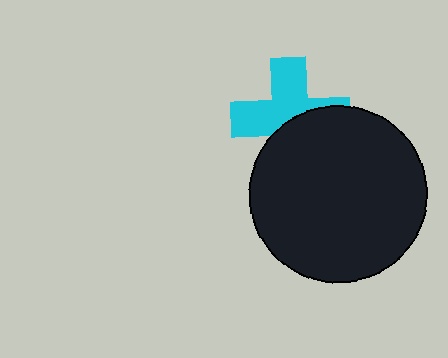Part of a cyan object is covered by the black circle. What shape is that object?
It is a cross.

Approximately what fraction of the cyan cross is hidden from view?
Roughly 43% of the cyan cross is hidden behind the black circle.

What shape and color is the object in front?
The object in front is a black circle.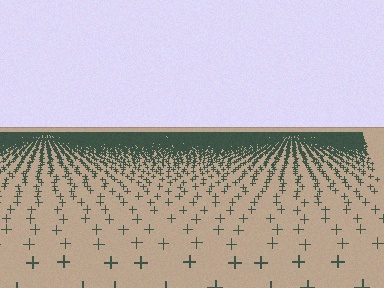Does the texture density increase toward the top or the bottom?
Density increases toward the top.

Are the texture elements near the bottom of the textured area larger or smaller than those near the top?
Larger. Near the bottom, elements are closer to the viewer and appear at a bigger on-screen size.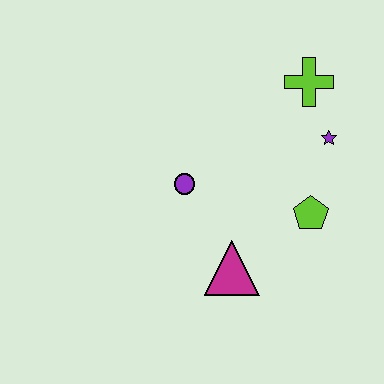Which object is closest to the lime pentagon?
The purple star is closest to the lime pentagon.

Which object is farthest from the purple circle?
The lime cross is farthest from the purple circle.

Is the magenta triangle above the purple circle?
No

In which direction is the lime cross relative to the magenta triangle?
The lime cross is above the magenta triangle.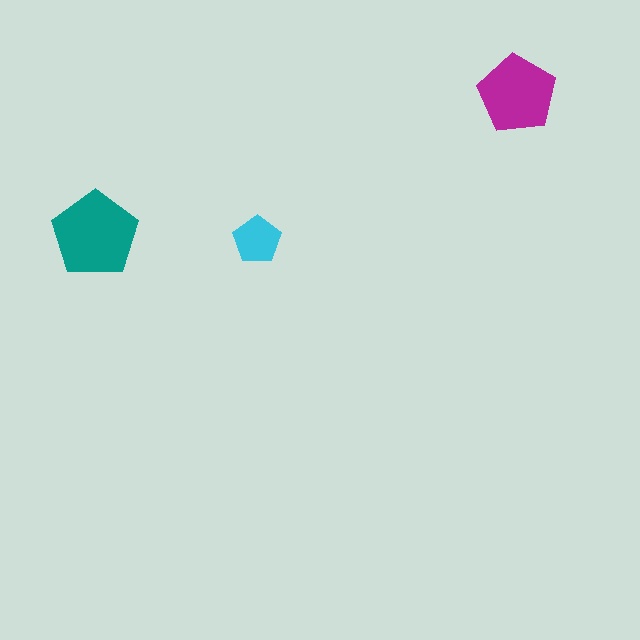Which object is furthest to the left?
The teal pentagon is leftmost.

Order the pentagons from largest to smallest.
the teal one, the magenta one, the cyan one.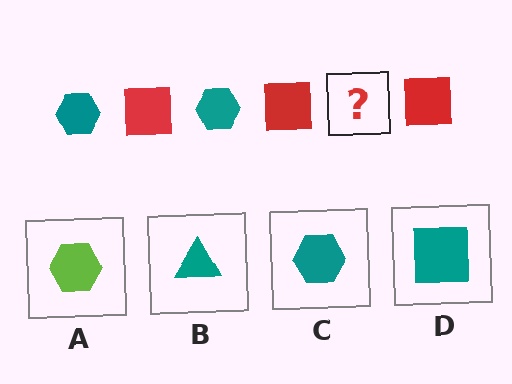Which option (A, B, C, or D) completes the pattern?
C.